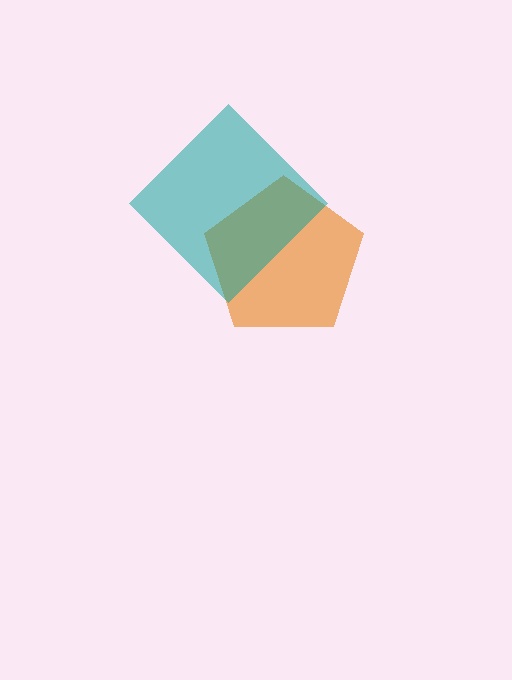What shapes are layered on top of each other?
The layered shapes are: an orange pentagon, a teal diamond.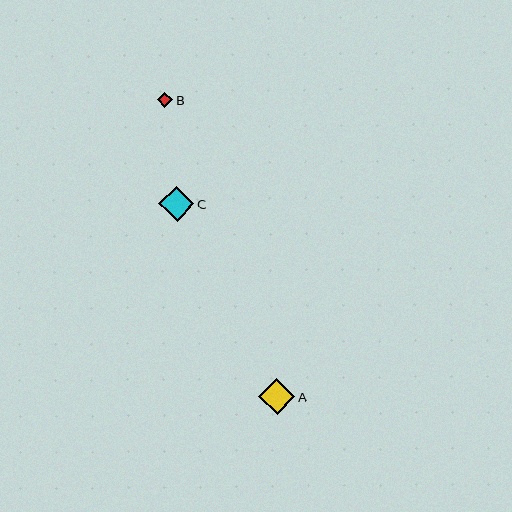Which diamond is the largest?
Diamond A is the largest with a size of approximately 36 pixels.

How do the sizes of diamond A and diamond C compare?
Diamond A and diamond C are approximately the same size.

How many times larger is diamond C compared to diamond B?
Diamond C is approximately 2.2 times the size of diamond B.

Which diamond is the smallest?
Diamond B is the smallest with a size of approximately 16 pixels.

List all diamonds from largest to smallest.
From largest to smallest: A, C, B.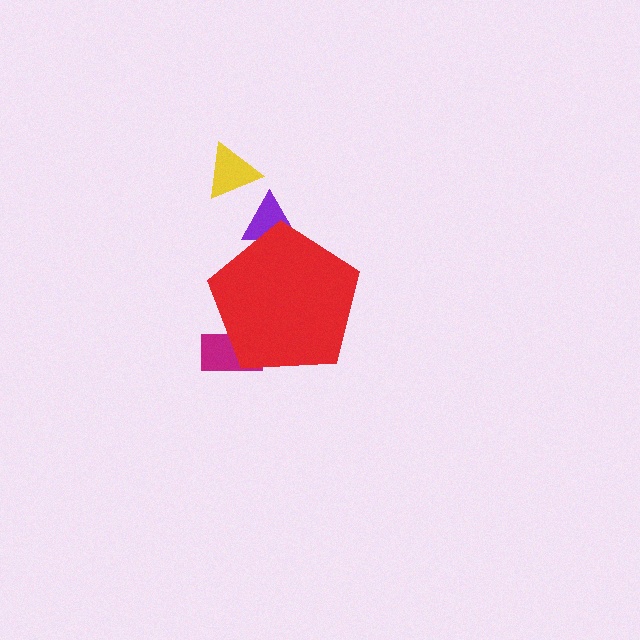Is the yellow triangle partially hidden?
No, the yellow triangle is fully visible.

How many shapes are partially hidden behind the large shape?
2 shapes are partially hidden.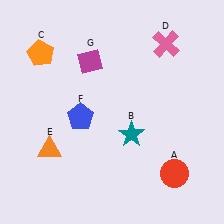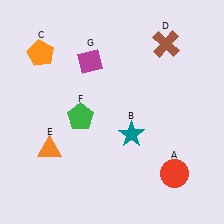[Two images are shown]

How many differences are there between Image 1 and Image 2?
There are 2 differences between the two images.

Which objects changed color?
D changed from pink to brown. F changed from blue to green.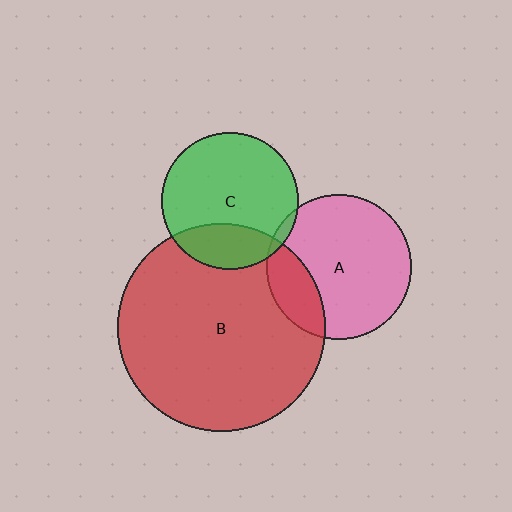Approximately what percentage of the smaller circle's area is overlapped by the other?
Approximately 20%.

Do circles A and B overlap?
Yes.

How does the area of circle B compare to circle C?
Approximately 2.3 times.